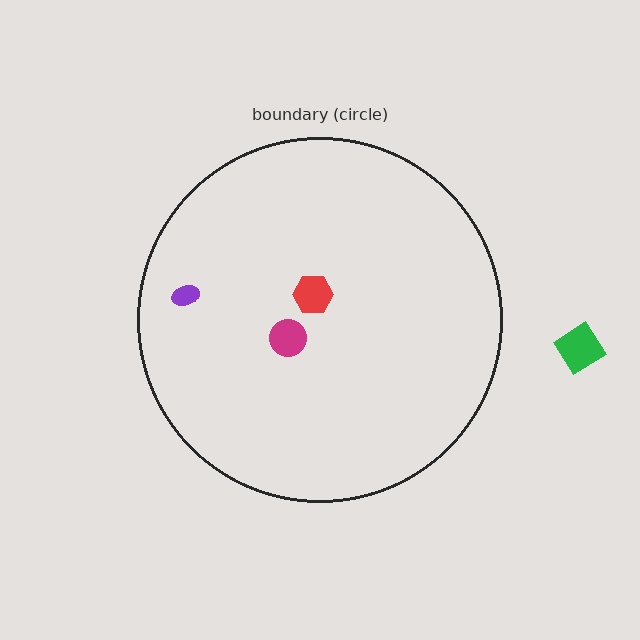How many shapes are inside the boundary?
3 inside, 1 outside.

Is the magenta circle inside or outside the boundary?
Inside.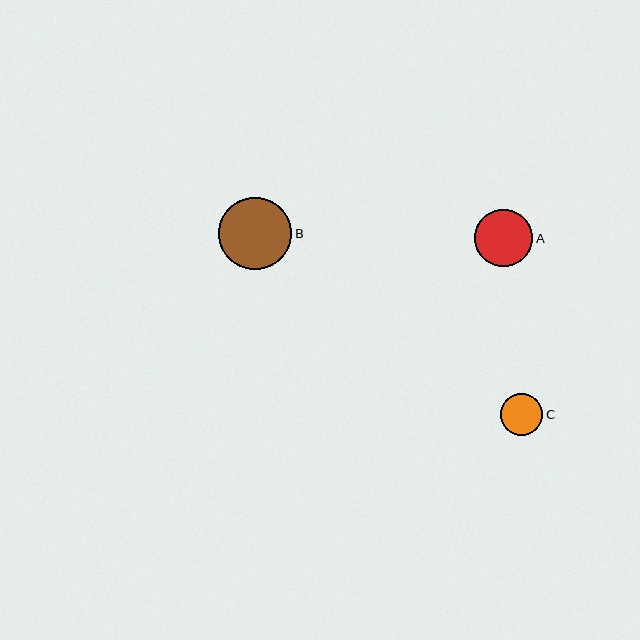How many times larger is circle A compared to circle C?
Circle A is approximately 1.4 times the size of circle C.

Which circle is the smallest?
Circle C is the smallest with a size of approximately 42 pixels.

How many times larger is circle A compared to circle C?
Circle A is approximately 1.4 times the size of circle C.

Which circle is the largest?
Circle B is the largest with a size of approximately 73 pixels.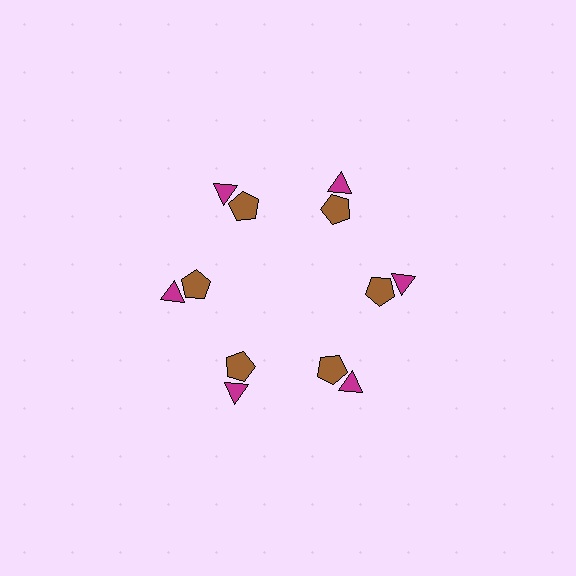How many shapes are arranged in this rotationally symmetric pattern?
There are 12 shapes, arranged in 6 groups of 2.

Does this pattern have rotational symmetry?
Yes, this pattern has 6-fold rotational symmetry. It looks the same after rotating 60 degrees around the center.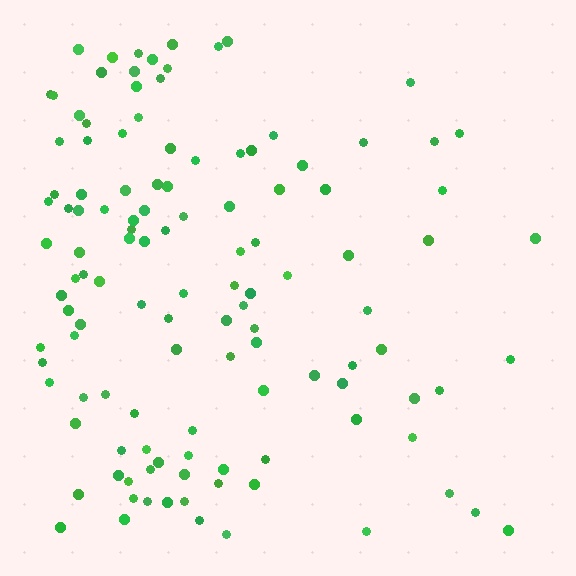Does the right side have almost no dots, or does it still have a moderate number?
Still a moderate number, just noticeably fewer than the left.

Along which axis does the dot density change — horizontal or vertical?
Horizontal.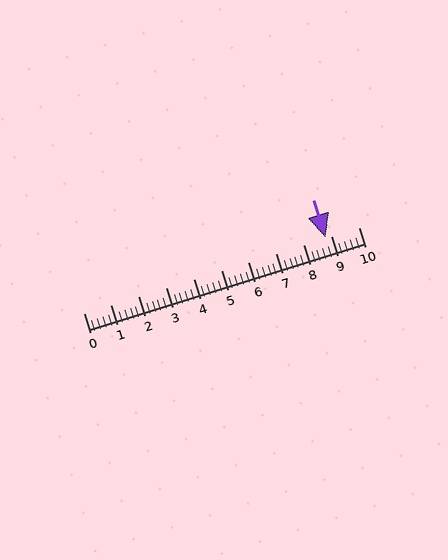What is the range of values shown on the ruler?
The ruler shows values from 0 to 10.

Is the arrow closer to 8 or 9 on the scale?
The arrow is closer to 9.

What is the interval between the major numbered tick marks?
The major tick marks are spaced 1 units apart.